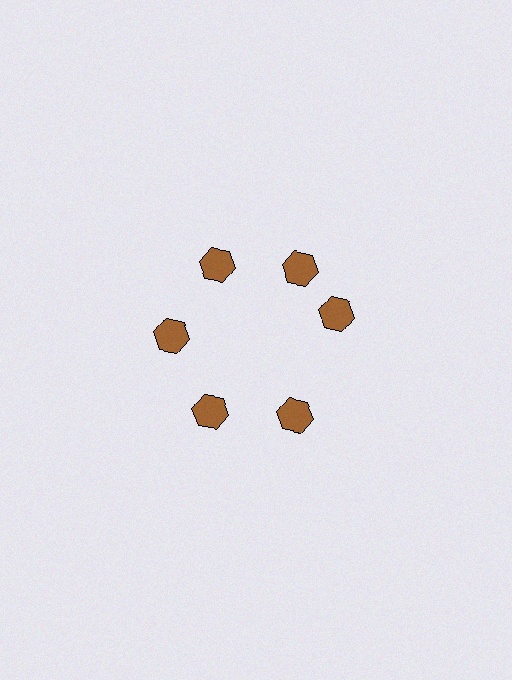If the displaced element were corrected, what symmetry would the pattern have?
It would have 6-fold rotational symmetry — the pattern would map onto itself every 60 degrees.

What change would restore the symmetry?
The symmetry would be restored by rotating it back into even spacing with its neighbors so that all 6 hexagons sit at equal angles and equal distance from the center.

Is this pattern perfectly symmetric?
No. The 6 brown hexagons are arranged in a ring, but one element near the 3 o'clock position is rotated out of alignment along the ring, breaking the 6-fold rotational symmetry.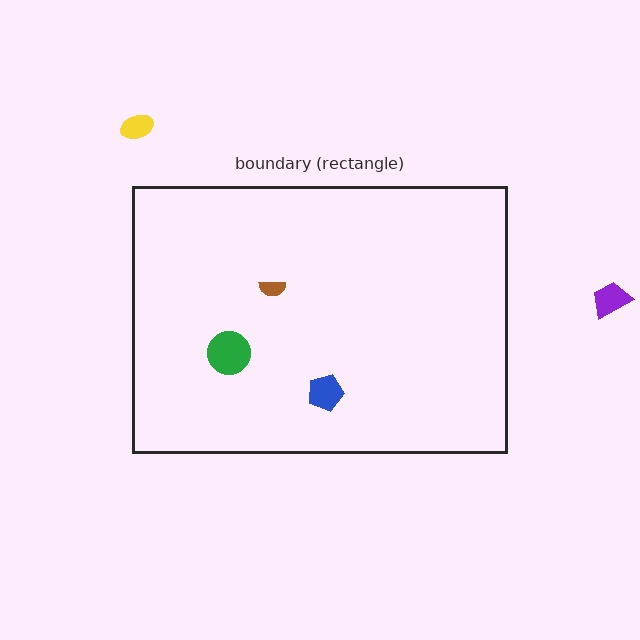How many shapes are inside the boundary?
3 inside, 2 outside.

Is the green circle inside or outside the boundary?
Inside.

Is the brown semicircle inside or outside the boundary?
Inside.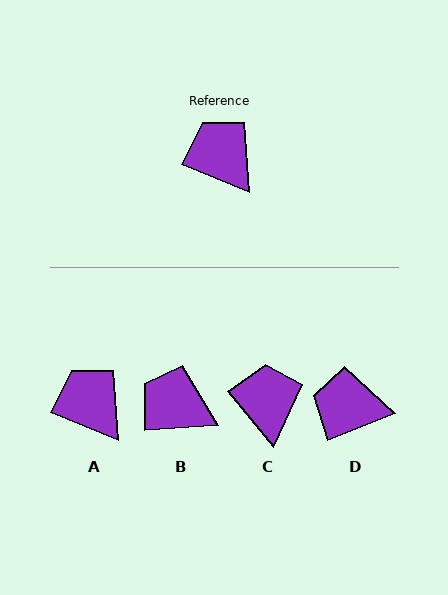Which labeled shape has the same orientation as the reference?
A.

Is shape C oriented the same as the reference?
No, it is off by about 28 degrees.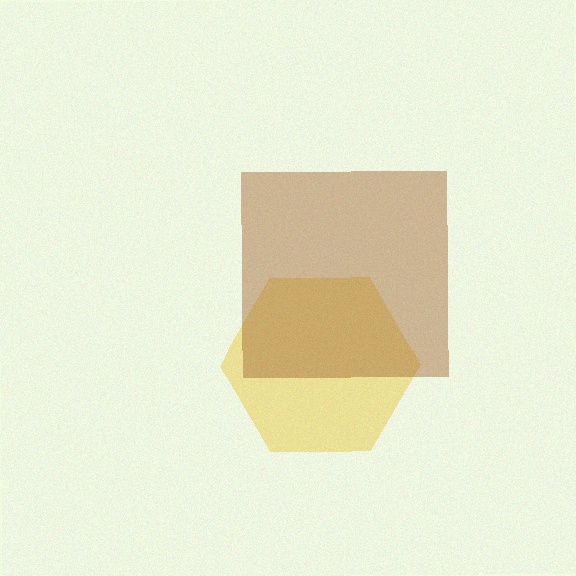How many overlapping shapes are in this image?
There are 2 overlapping shapes in the image.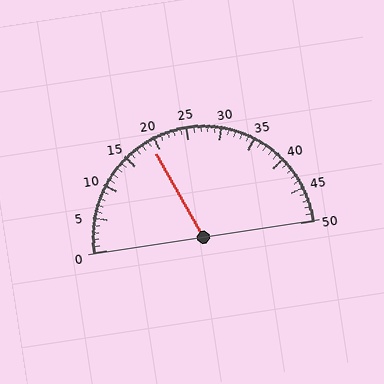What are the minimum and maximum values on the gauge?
The gauge ranges from 0 to 50.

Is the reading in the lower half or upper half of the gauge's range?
The reading is in the lower half of the range (0 to 50).